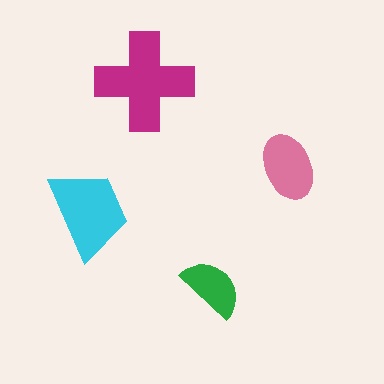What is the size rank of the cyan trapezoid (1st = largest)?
2nd.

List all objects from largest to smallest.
The magenta cross, the cyan trapezoid, the pink ellipse, the green semicircle.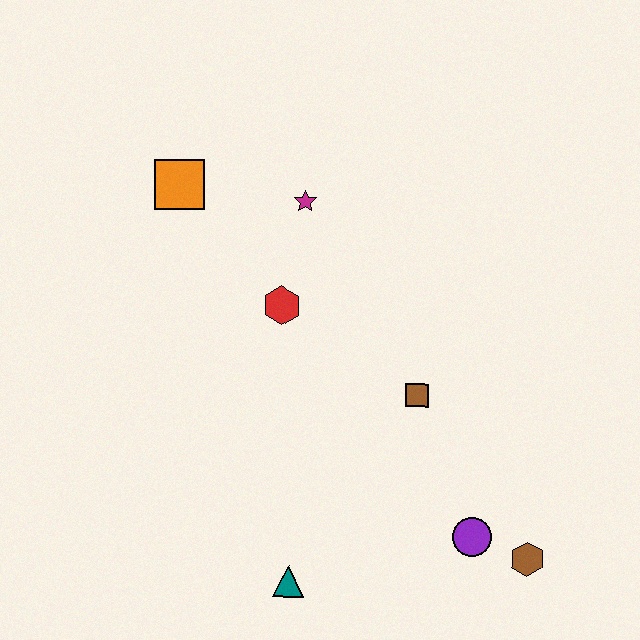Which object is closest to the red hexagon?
The magenta star is closest to the red hexagon.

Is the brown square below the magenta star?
Yes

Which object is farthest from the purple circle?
The orange square is farthest from the purple circle.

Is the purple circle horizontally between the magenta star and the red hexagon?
No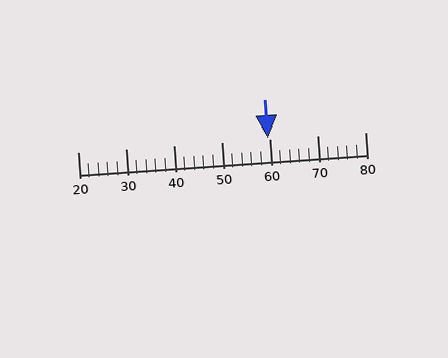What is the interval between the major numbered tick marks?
The major tick marks are spaced 10 units apart.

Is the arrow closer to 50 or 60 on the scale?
The arrow is closer to 60.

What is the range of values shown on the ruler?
The ruler shows values from 20 to 80.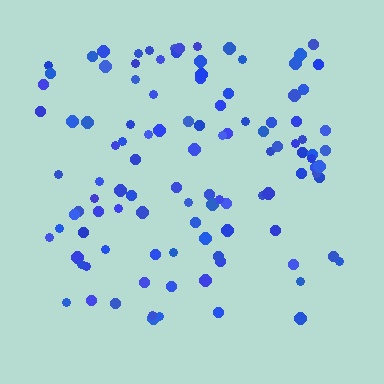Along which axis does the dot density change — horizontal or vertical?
Vertical.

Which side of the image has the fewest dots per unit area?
The bottom.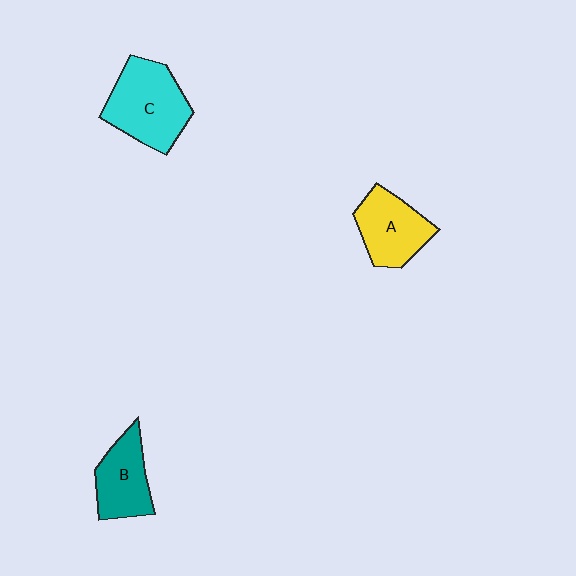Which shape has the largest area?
Shape C (cyan).